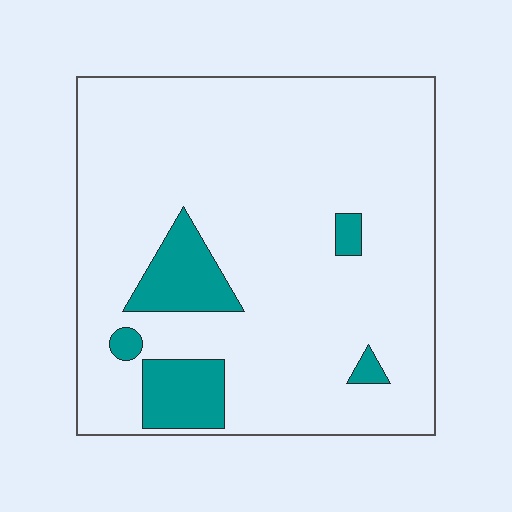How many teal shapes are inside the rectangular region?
5.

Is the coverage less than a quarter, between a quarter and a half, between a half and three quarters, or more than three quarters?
Less than a quarter.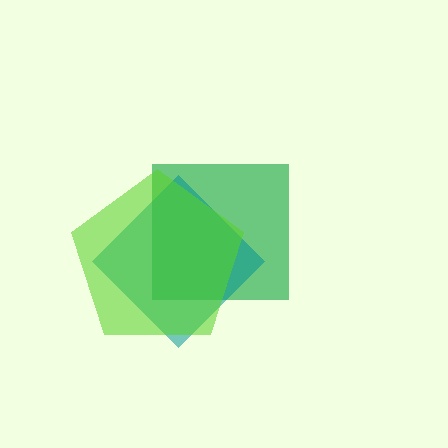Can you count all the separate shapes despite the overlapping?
Yes, there are 3 separate shapes.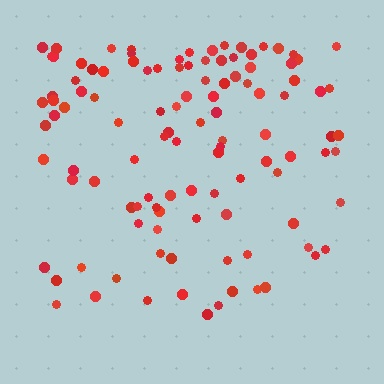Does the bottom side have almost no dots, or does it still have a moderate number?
Still a moderate number, just noticeably fewer than the top.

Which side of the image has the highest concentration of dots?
The top.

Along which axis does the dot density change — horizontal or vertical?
Vertical.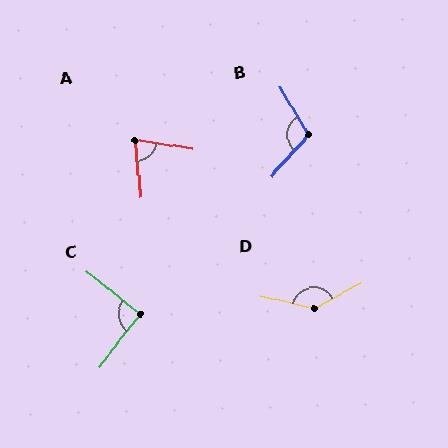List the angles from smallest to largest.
A (75°), C (91°), B (107°), D (138°).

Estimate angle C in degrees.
Approximately 91 degrees.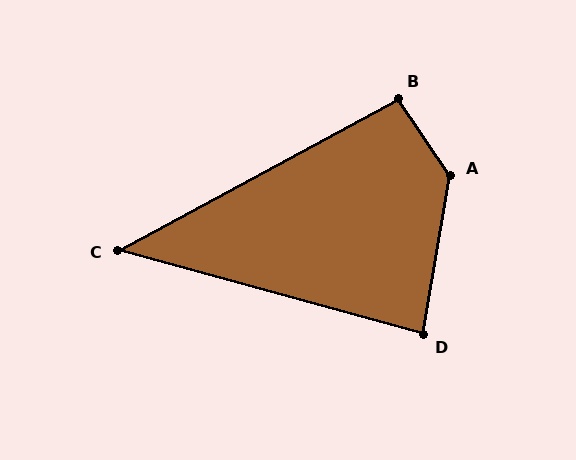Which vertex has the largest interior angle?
A, at approximately 136 degrees.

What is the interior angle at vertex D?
Approximately 84 degrees (acute).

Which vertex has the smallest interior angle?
C, at approximately 44 degrees.